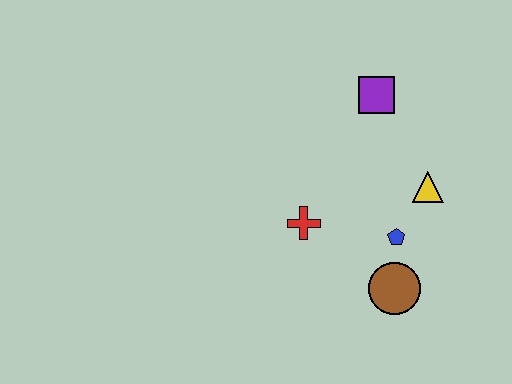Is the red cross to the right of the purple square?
No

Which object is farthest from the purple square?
The brown circle is farthest from the purple square.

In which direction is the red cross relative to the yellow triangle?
The red cross is to the left of the yellow triangle.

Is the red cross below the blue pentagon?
No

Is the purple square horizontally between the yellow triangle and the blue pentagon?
No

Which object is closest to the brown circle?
The blue pentagon is closest to the brown circle.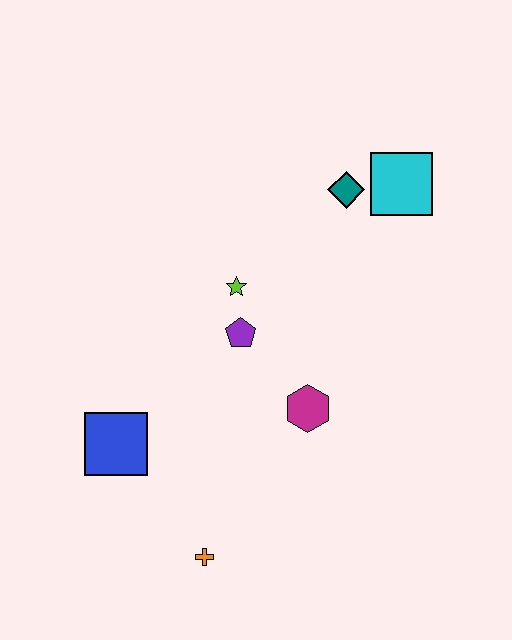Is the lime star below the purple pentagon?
No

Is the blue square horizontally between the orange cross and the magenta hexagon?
No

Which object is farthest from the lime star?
The orange cross is farthest from the lime star.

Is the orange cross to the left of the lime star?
Yes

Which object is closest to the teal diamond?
The cyan square is closest to the teal diamond.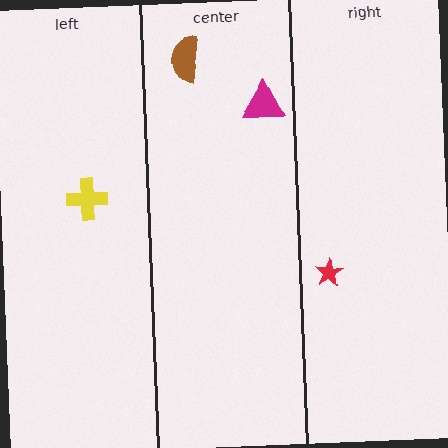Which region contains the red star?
The right region.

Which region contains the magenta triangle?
The center region.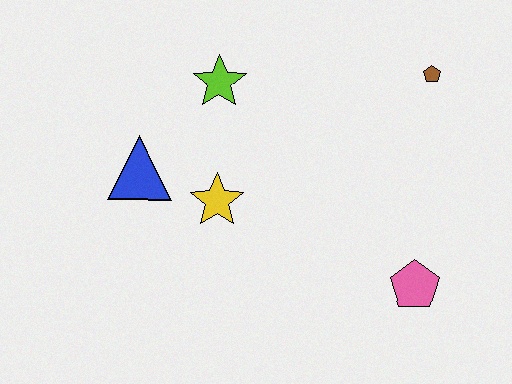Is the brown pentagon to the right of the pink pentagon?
Yes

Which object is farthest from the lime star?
The pink pentagon is farthest from the lime star.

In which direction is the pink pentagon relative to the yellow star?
The pink pentagon is to the right of the yellow star.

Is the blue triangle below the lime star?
Yes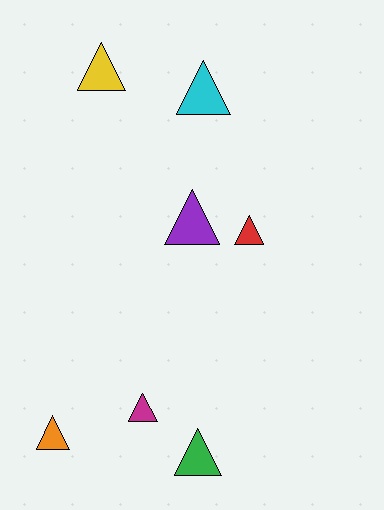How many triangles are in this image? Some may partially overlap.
There are 7 triangles.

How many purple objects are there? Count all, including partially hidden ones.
There is 1 purple object.